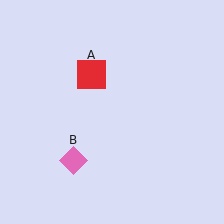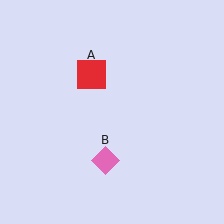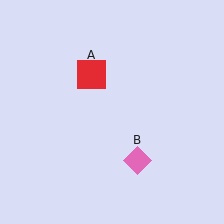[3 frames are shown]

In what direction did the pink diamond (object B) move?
The pink diamond (object B) moved right.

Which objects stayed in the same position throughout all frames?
Red square (object A) remained stationary.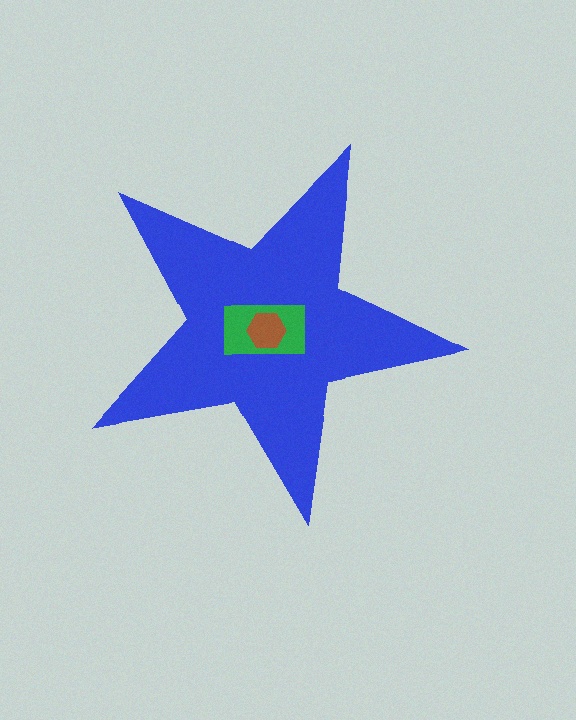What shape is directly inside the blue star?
The green rectangle.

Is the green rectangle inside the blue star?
Yes.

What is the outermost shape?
The blue star.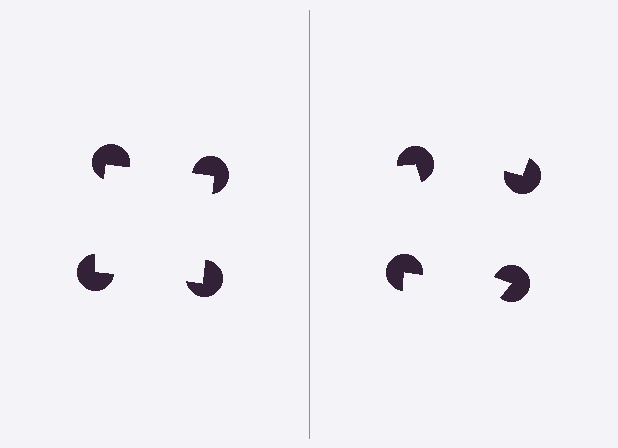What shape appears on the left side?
An illusory square.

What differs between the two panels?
The pac-man discs are positioned identically on both sides; only the wedge orientations differ. On the left they align to a square; on the right they are misaligned.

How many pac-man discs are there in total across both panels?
8 — 4 on each side.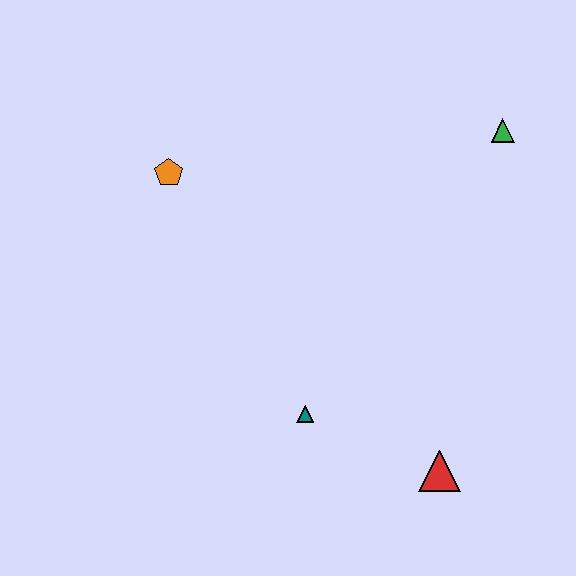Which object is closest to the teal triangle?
The red triangle is closest to the teal triangle.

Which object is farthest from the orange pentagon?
The red triangle is farthest from the orange pentagon.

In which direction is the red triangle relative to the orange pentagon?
The red triangle is below the orange pentagon.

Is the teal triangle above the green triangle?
No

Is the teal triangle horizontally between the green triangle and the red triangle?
No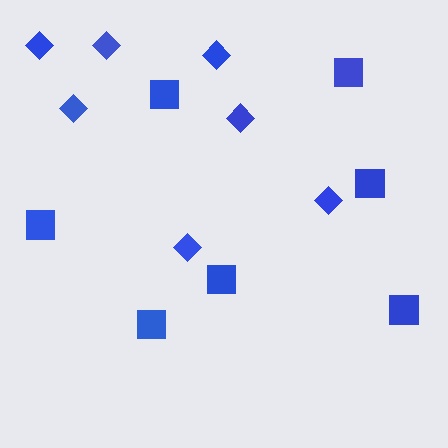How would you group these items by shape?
There are 2 groups: one group of squares (7) and one group of diamonds (7).